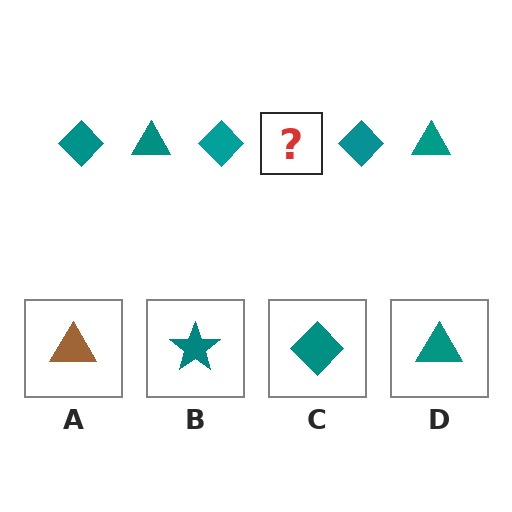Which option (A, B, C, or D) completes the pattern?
D.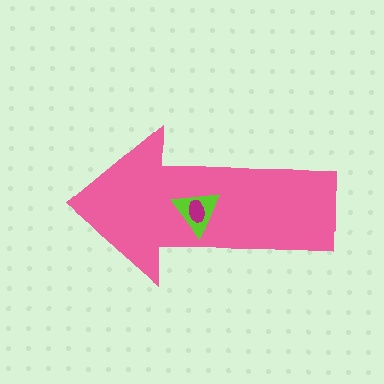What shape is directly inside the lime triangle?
The magenta ellipse.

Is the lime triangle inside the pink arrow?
Yes.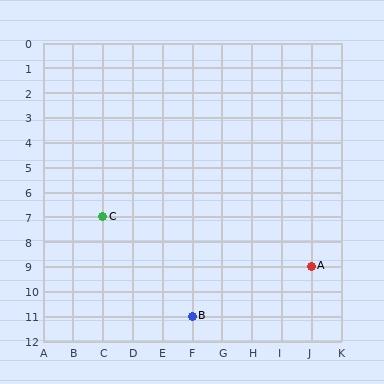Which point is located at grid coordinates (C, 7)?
Point C is at (C, 7).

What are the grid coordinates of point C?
Point C is at grid coordinates (C, 7).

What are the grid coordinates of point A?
Point A is at grid coordinates (J, 9).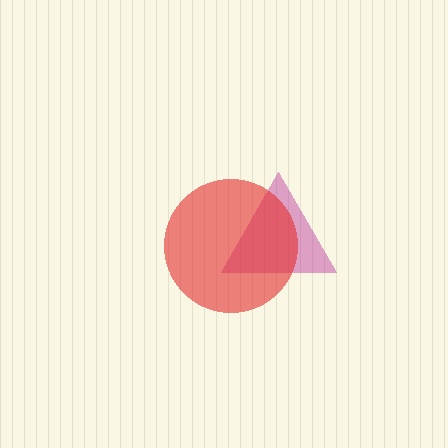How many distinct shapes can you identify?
There are 2 distinct shapes: a magenta triangle, a red circle.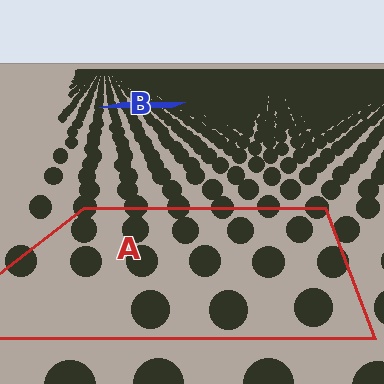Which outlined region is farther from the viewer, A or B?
Region B is farther from the viewer — the texture elements inside it appear smaller and more densely packed.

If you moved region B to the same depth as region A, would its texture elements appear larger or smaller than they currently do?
They would appear larger. At a closer depth, the same texture elements are projected at a bigger on-screen size.